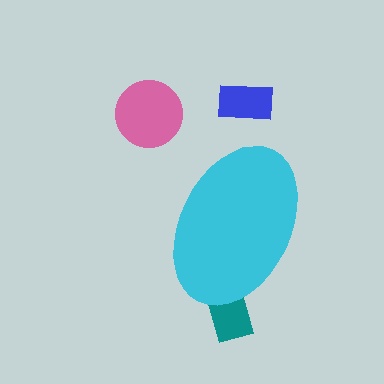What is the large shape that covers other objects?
A cyan ellipse.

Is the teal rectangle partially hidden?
Yes, the teal rectangle is partially hidden behind the cyan ellipse.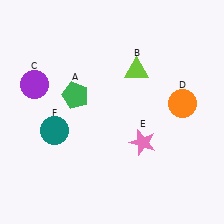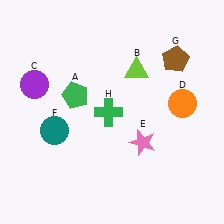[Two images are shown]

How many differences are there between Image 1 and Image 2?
There are 2 differences between the two images.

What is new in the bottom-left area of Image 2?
A green cross (H) was added in the bottom-left area of Image 2.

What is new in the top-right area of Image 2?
A brown pentagon (G) was added in the top-right area of Image 2.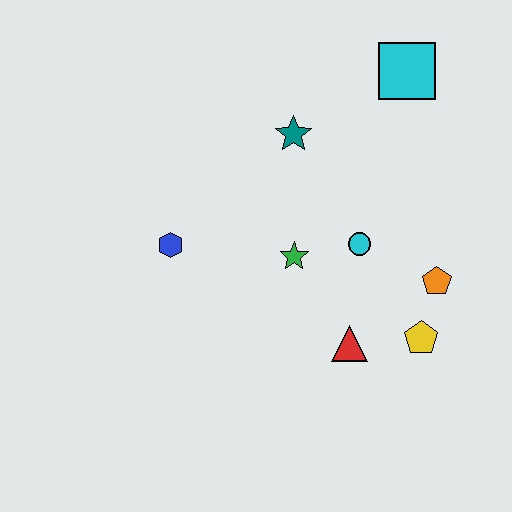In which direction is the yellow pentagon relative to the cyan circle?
The yellow pentagon is below the cyan circle.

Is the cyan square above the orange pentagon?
Yes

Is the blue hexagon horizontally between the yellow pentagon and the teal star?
No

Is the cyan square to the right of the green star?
Yes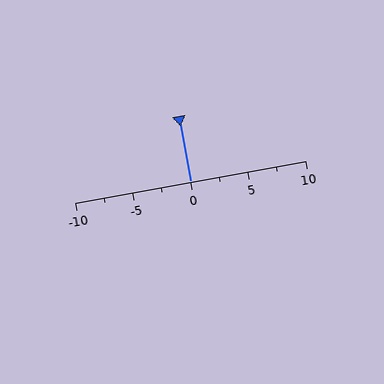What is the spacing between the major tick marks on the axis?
The major ticks are spaced 5 apart.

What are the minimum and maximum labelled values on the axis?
The axis runs from -10 to 10.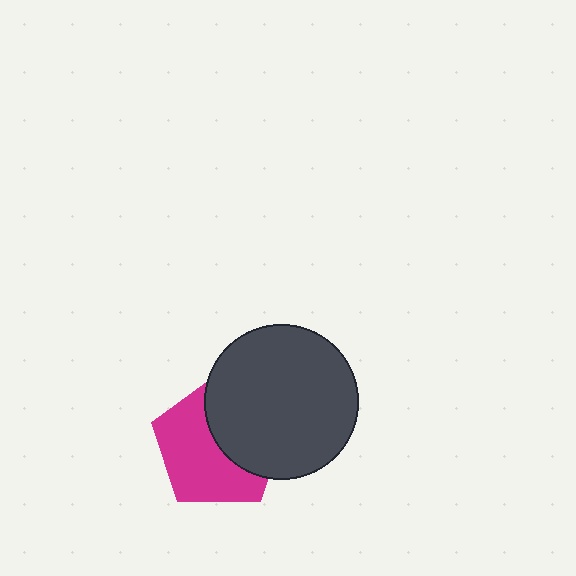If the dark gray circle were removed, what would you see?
You would see the complete magenta pentagon.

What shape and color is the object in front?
The object in front is a dark gray circle.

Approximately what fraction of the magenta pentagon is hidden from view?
Roughly 44% of the magenta pentagon is hidden behind the dark gray circle.